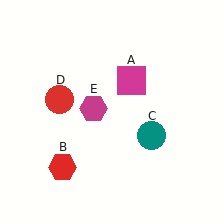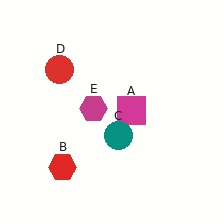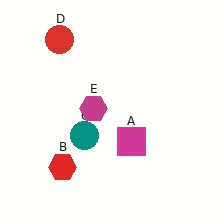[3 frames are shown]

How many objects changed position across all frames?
3 objects changed position: magenta square (object A), teal circle (object C), red circle (object D).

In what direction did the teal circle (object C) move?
The teal circle (object C) moved left.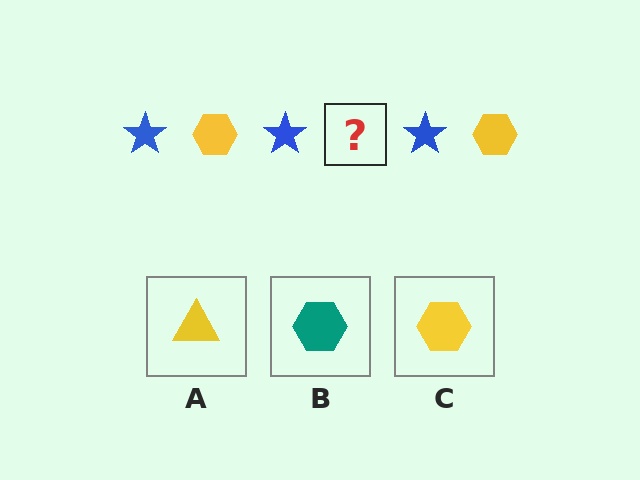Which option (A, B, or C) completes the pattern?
C.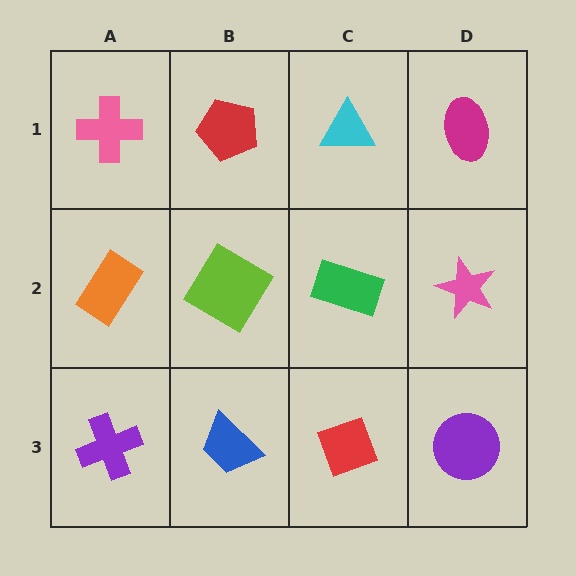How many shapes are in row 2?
4 shapes.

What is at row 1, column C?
A cyan triangle.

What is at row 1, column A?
A pink cross.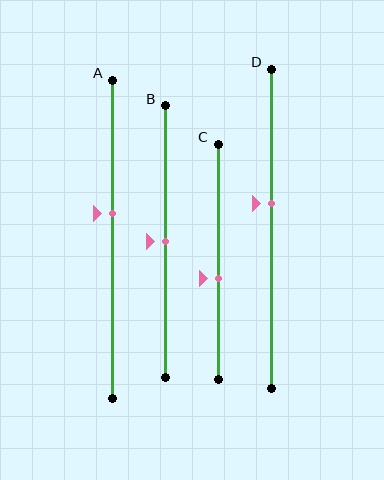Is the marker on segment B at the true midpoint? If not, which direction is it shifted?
Yes, the marker on segment B is at the true midpoint.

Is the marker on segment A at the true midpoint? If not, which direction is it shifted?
No, the marker on segment A is shifted upward by about 8% of the segment length.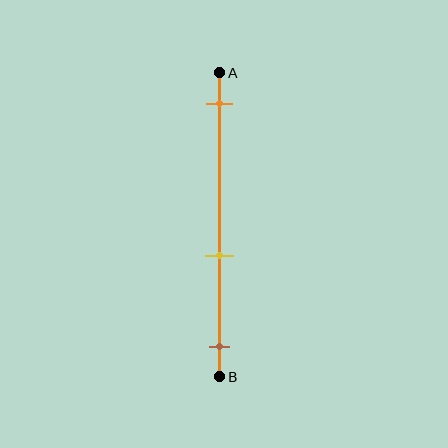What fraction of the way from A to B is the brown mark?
The brown mark is approximately 90% (0.9) of the way from A to B.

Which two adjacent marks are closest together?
The yellow and brown marks are the closest adjacent pair.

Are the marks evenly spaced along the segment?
No, the marks are not evenly spaced.